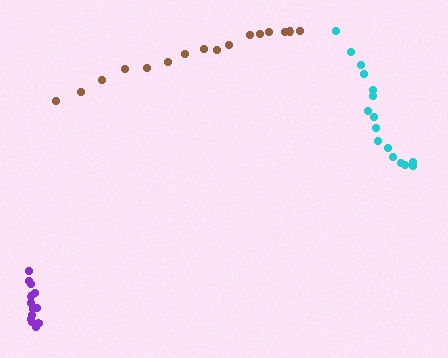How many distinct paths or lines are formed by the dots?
There are 3 distinct paths.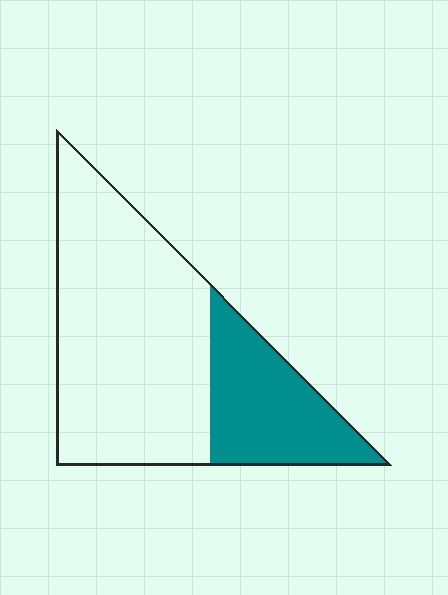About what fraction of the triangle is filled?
About one third (1/3).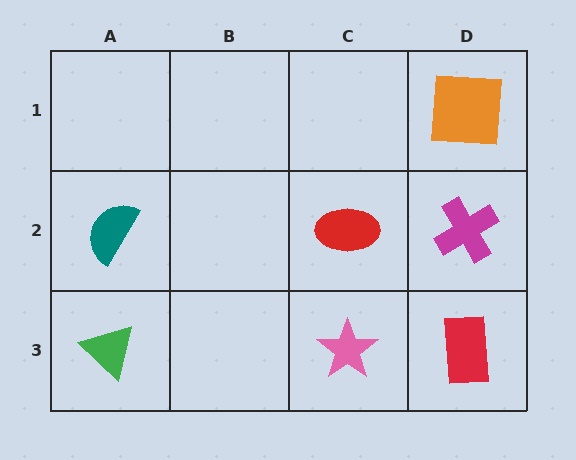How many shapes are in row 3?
3 shapes.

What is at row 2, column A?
A teal semicircle.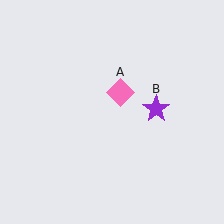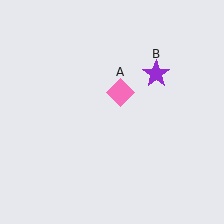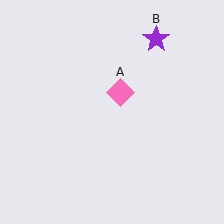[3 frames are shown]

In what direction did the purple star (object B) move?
The purple star (object B) moved up.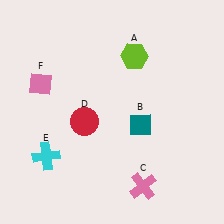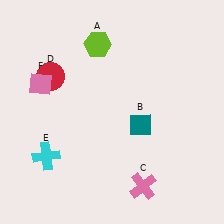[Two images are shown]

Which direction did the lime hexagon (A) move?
The lime hexagon (A) moved left.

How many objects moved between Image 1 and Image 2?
2 objects moved between the two images.